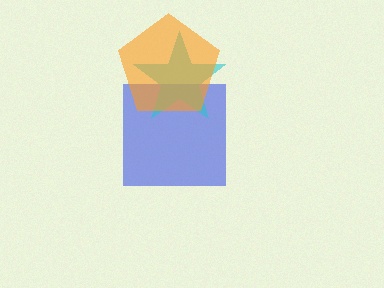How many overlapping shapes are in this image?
There are 3 overlapping shapes in the image.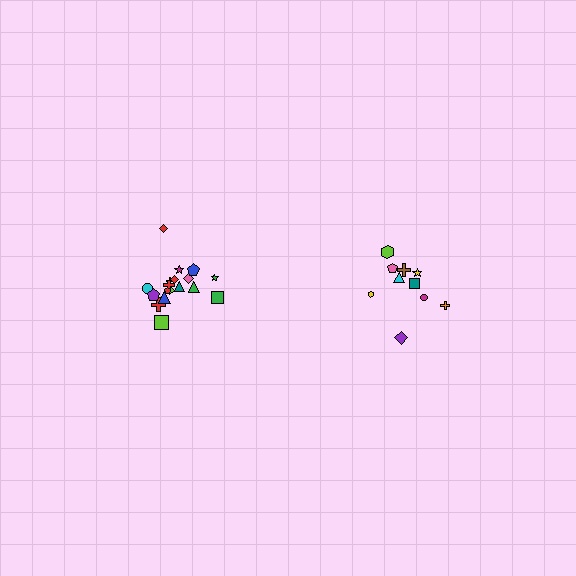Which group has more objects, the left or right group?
The left group.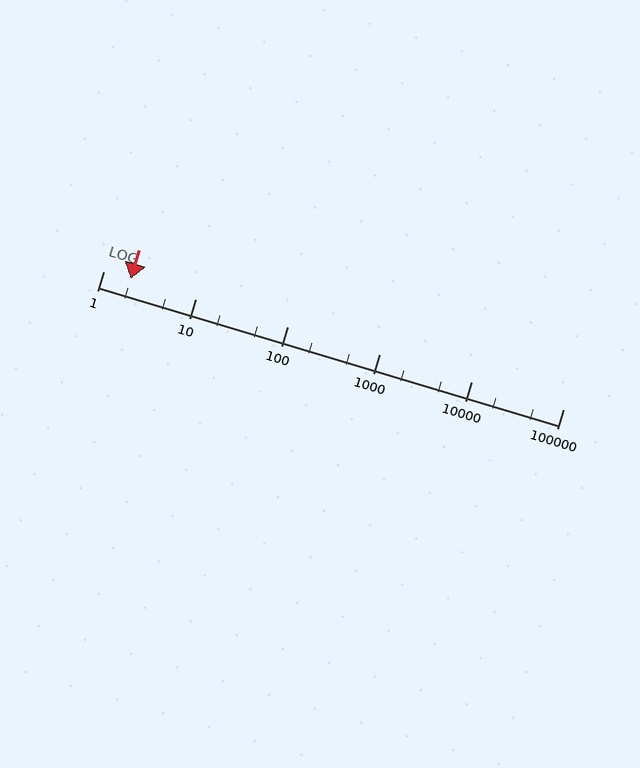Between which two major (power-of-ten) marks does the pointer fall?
The pointer is between 1 and 10.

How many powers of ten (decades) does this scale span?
The scale spans 5 decades, from 1 to 100000.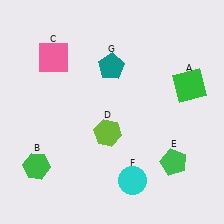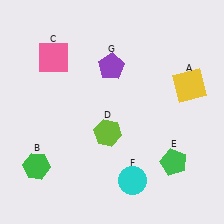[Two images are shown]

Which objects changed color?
A changed from green to yellow. G changed from teal to purple.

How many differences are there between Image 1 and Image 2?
There are 2 differences between the two images.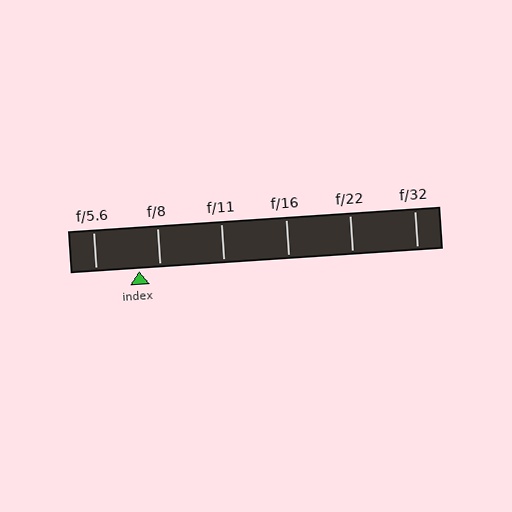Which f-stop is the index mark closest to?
The index mark is closest to f/8.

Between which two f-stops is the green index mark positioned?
The index mark is between f/5.6 and f/8.